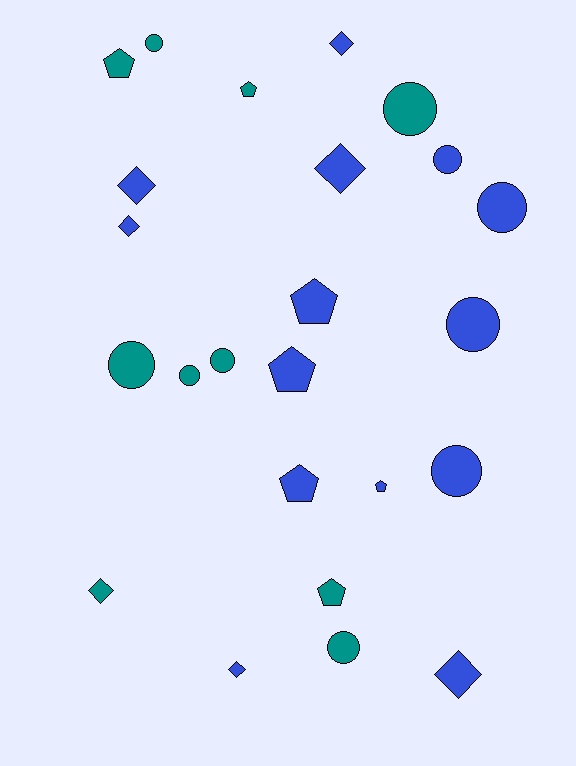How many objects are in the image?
There are 24 objects.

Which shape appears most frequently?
Circle, with 10 objects.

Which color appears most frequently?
Blue, with 14 objects.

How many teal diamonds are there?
There is 1 teal diamond.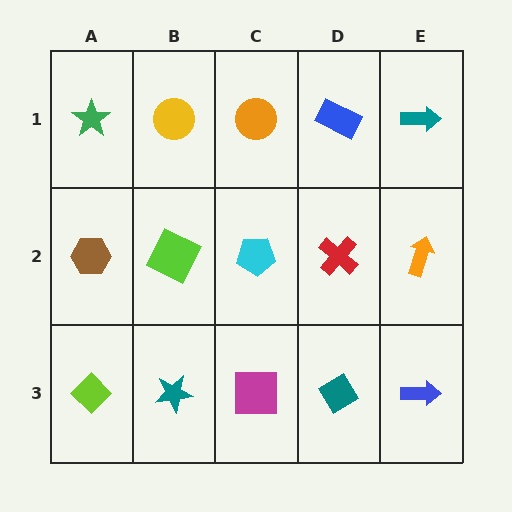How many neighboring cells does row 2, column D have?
4.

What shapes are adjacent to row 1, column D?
A red cross (row 2, column D), an orange circle (row 1, column C), a teal arrow (row 1, column E).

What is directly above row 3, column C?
A cyan pentagon.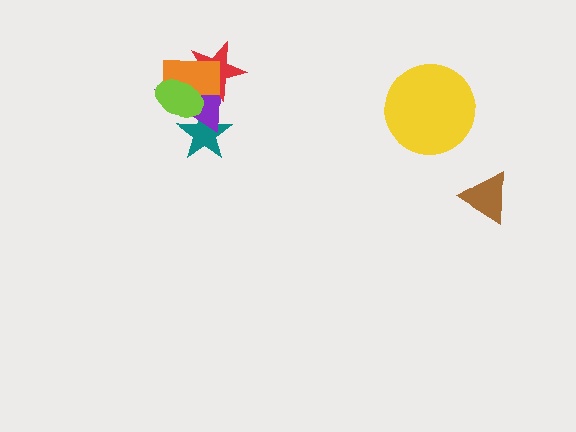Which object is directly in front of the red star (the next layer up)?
The orange rectangle is directly in front of the red star.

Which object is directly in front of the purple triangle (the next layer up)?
The red star is directly in front of the purple triangle.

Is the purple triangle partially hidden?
Yes, it is partially covered by another shape.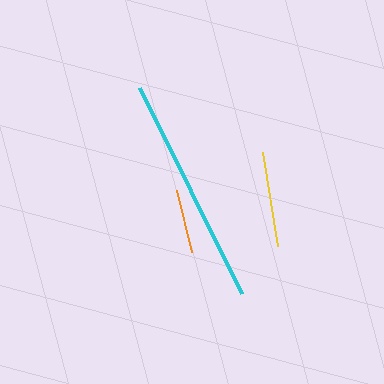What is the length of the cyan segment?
The cyan segment is approximately 230 pixels long.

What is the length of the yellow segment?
The yellow segment is approximately 96 pixels long.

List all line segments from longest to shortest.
From longest to shortest: cyan, yellow, orange.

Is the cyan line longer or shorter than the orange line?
The cyan line is longer than the orange line.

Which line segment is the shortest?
The orange line is the shortest at approximately 64 pixels.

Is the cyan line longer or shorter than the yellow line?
The cyan line is longer than the yellow line.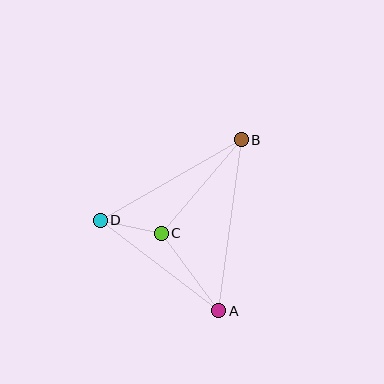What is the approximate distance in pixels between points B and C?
The distance between B and C is approximately 123 pixels.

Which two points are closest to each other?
Points C and D are closest to each other.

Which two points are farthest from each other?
Points A and B are farthest from each other.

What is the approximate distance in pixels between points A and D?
The distance between A and D is approximately 149 pixels.